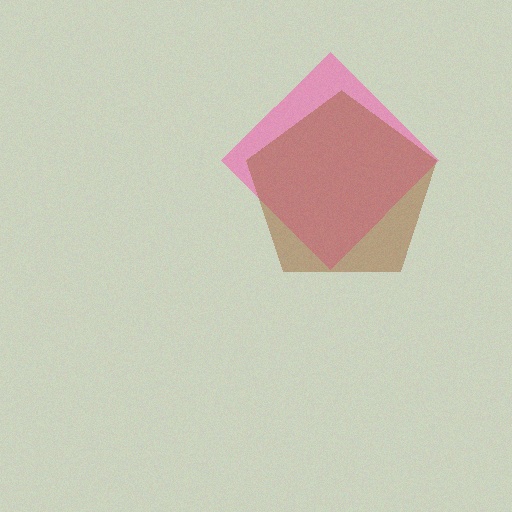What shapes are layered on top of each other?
The layered shapes are: a pink diamond, a brown pentagon.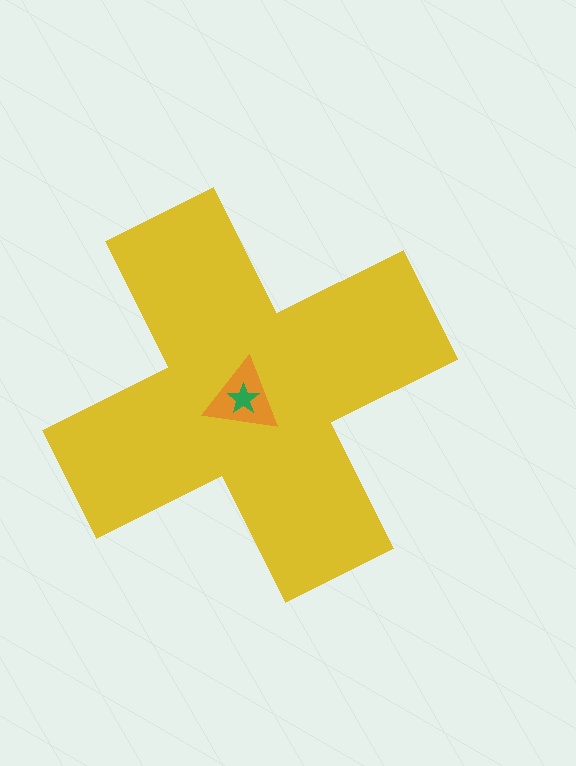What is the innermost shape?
The green star.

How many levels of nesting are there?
3.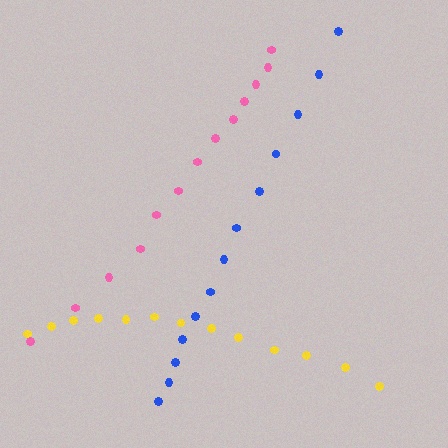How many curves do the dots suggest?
There are 3 distinct paths.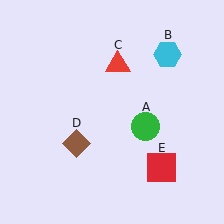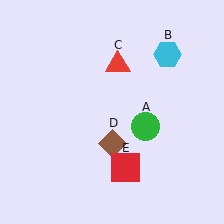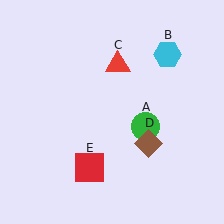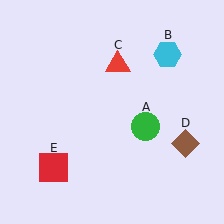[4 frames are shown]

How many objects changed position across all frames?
2 objects changed position: brown diamond (object D), red square (object E).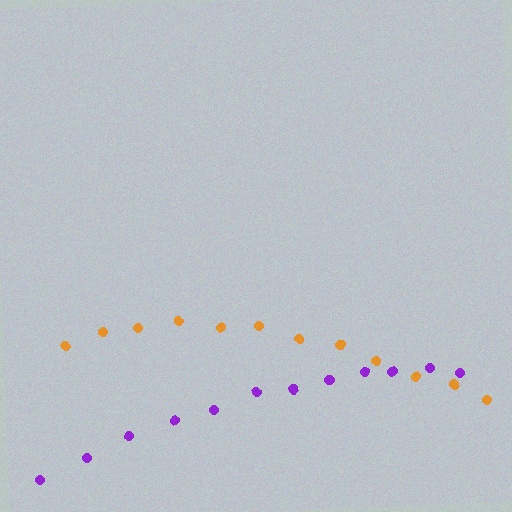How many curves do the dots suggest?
There are 2 distinct paths.